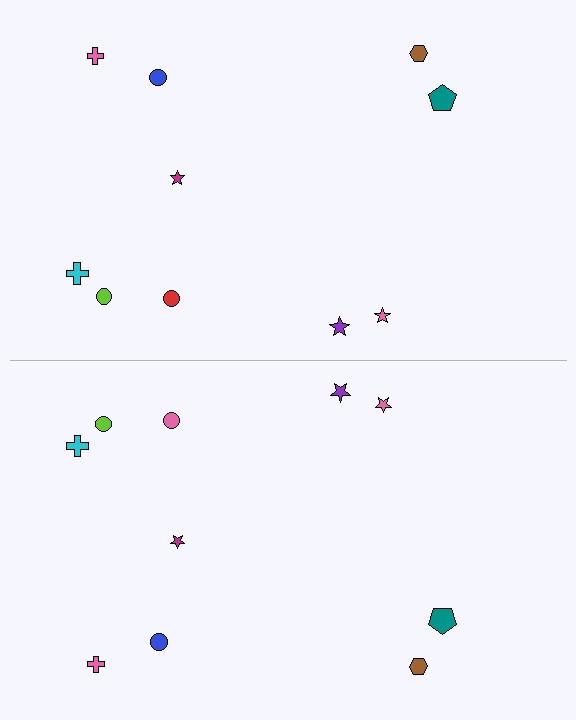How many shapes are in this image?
There are 20 shapes in this image.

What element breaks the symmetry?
The pink circle on the bottom side breaks the symmetry — its mirror counterpart is red.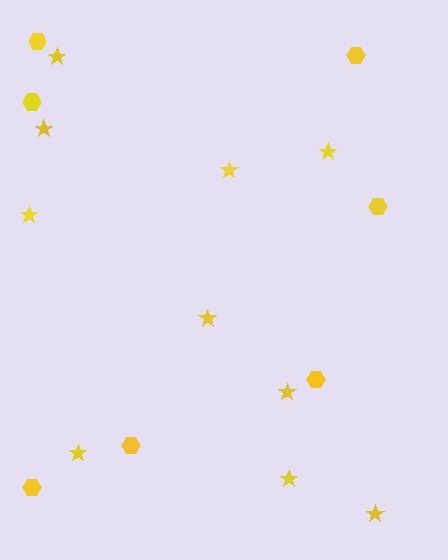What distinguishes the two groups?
There are 2 groups: one group of stars (10) and one group of hexagons (7).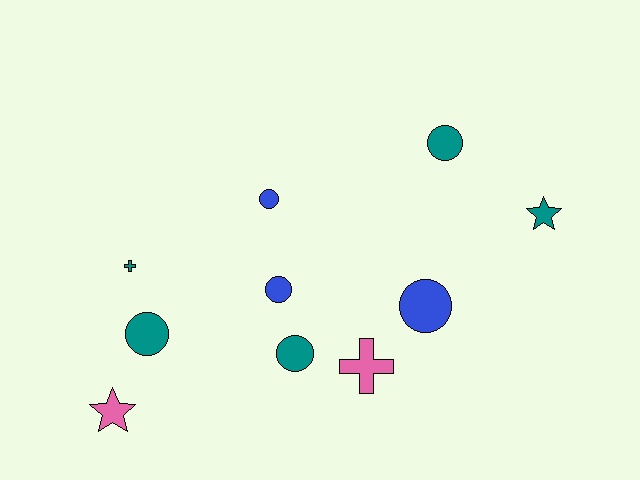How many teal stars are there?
There is 1 teal star.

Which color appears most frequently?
Teal, with 5 objects.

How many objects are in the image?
There are 10 objects.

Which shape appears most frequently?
Circle, with 6 objects.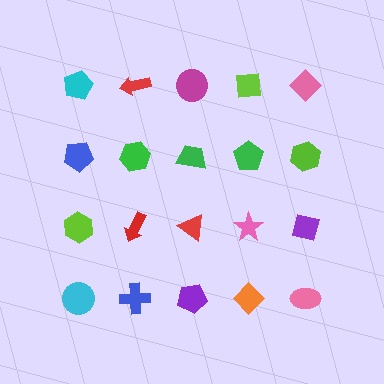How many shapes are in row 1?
5 shapes.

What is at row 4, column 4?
An orange diamond.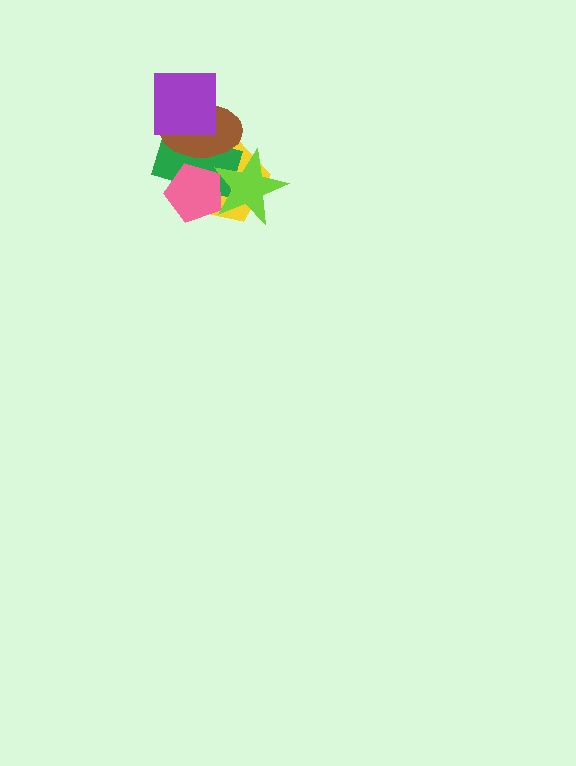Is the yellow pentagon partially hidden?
Yes, it is partially covered by another shape.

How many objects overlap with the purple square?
2 objects overlap with the purple square.